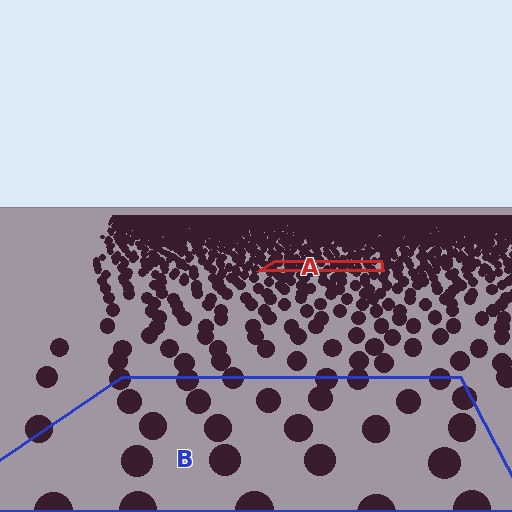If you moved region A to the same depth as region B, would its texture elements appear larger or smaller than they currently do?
They would appear larger. At a closer depth, the same texture elements are projected at a bigger on-screen size.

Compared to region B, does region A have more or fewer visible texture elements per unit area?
Region A has more texture elements per unit area — they are packed more densely because it is farther away.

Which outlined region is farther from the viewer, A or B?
Region A is farther from the viewer — the texture elements inside it appear smaller and more densely packed.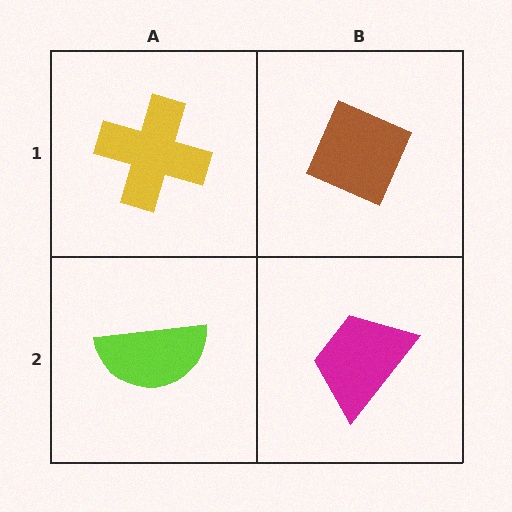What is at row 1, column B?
A brown diamond.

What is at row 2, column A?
A lime semicircle.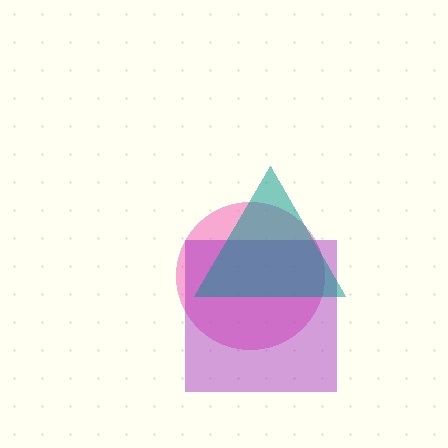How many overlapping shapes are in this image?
There are 3 overlapping shapes in the image.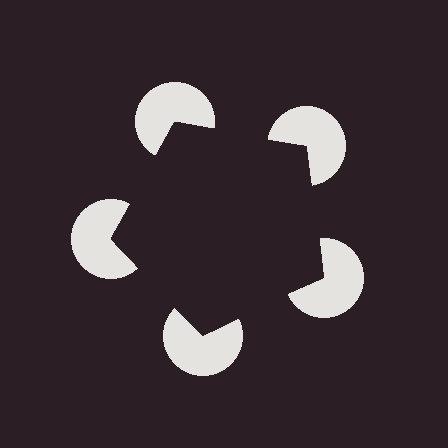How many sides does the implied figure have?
5 sides.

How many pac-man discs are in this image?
There are 5 — one at each vertex of the illusory pentagon.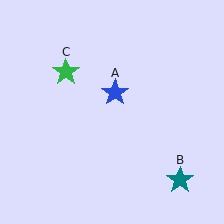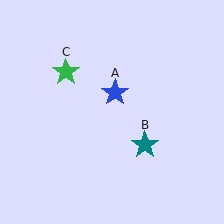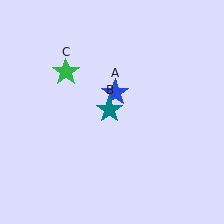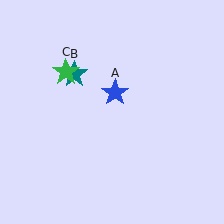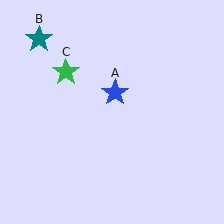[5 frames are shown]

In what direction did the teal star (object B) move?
The teal star (object B) moved up and to the left.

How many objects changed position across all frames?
1 object changed position: teal star (object B).